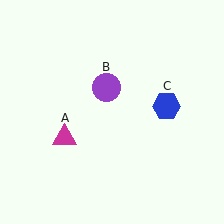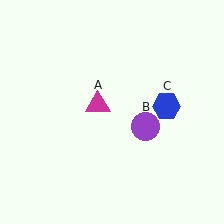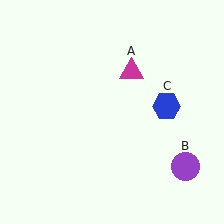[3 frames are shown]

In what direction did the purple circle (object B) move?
The purple circle (object B) moved down and to the right.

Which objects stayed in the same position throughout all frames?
Blue hexagon (object C) remained stationary.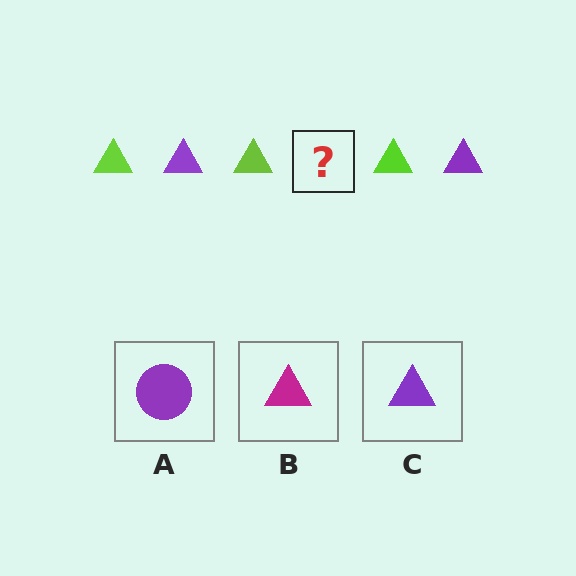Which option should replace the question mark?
Option C.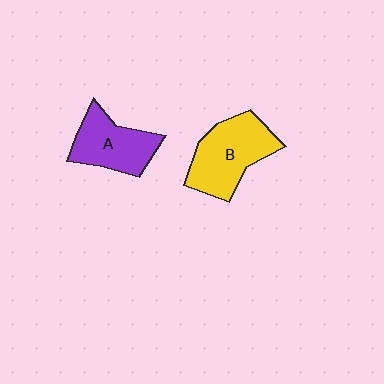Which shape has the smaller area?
Shape A (purple).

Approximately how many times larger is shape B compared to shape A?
Approximately 1.2 times.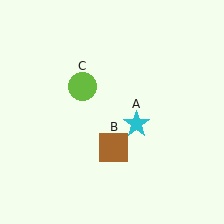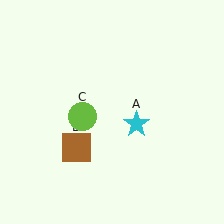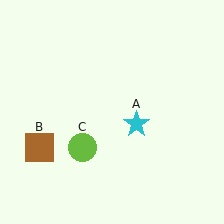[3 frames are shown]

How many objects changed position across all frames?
2 objects changed position: brown square (object B), lime circle (object C).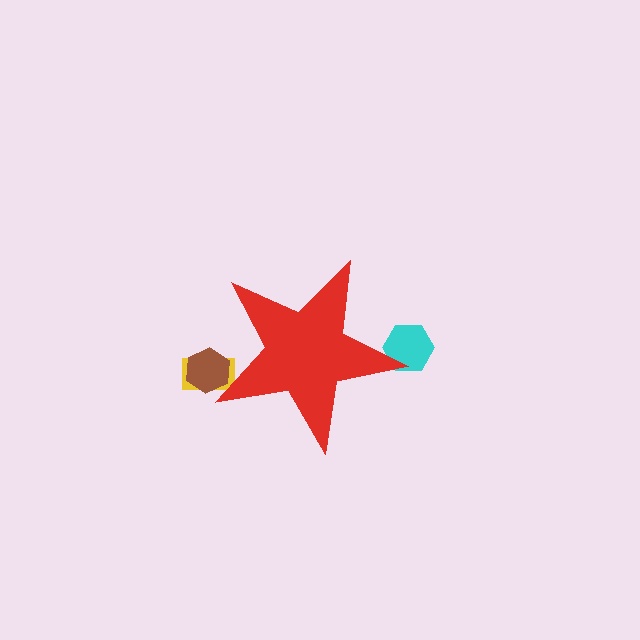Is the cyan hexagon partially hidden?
Yes, the cyan hexagon is partially hidden behind the red star.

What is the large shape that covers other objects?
A red star.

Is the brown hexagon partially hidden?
Yes, the brown hexagon is partially hidden behind the red star.